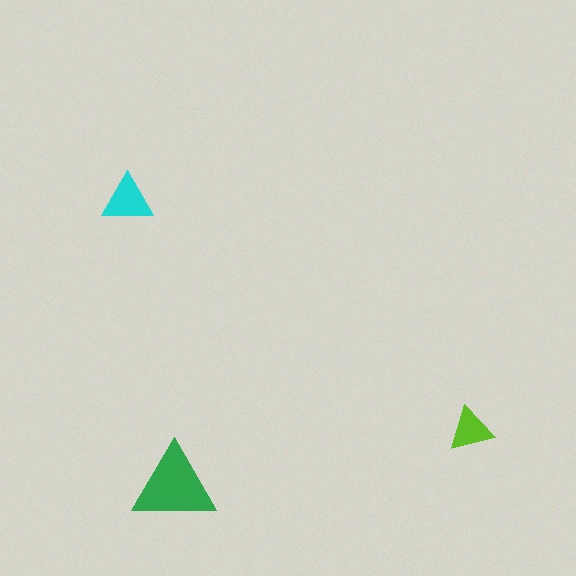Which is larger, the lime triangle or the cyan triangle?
The cyan one.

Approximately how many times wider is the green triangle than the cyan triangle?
About 1.5 times wider.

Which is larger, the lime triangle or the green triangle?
The green one.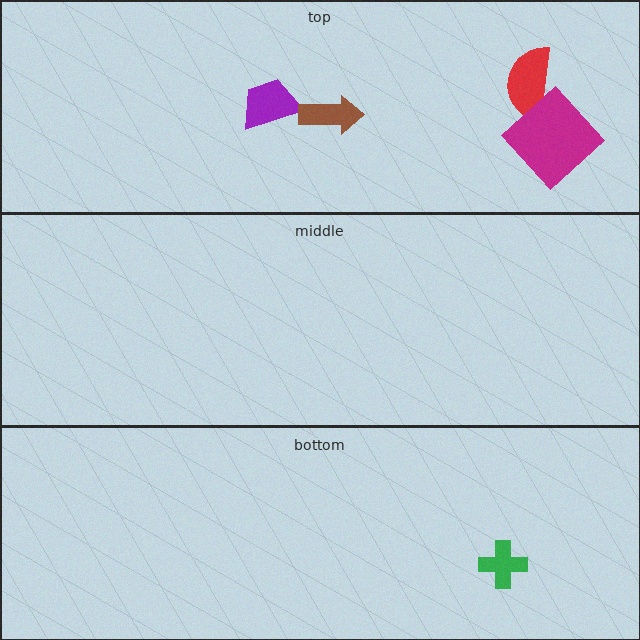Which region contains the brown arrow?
The top region.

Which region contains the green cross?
The bottom region.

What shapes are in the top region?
The red semicircle, the purple trapezoid, the magenta diamond, the brown arrow.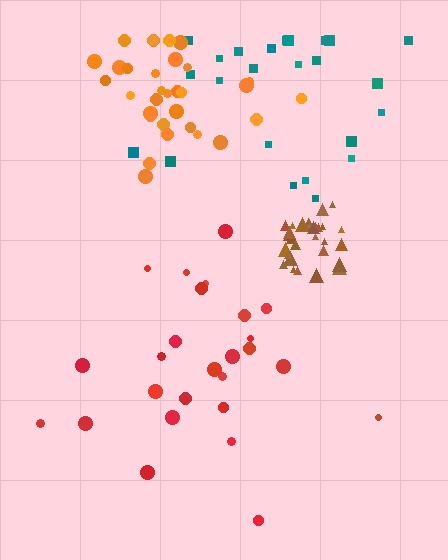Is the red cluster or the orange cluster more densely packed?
Orange.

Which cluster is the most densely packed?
Brown.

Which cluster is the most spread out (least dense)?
Red.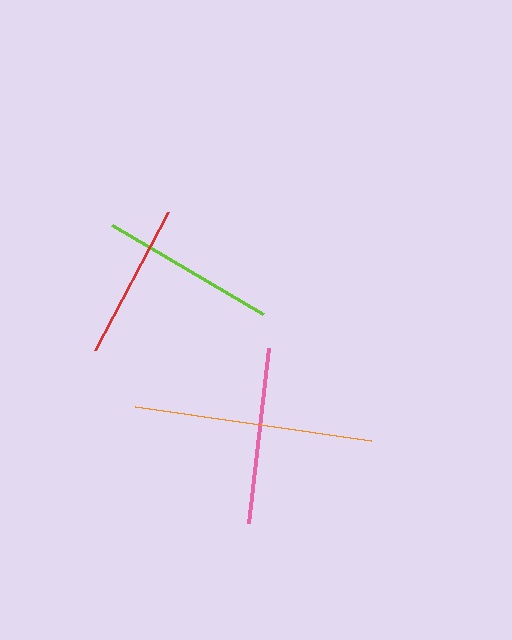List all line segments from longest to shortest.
From longest to shortest: orange, lime, pink, red.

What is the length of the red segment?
The red segment is approximately 156 pixels long.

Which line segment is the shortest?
The red line is the shortest at approximately 156 pixels.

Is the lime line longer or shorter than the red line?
The lime line is longer than the red line.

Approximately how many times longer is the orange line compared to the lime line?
The orange line is approximately 1.4 times the length of the lime line.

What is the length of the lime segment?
The lime segment is approximately 176 pixels long.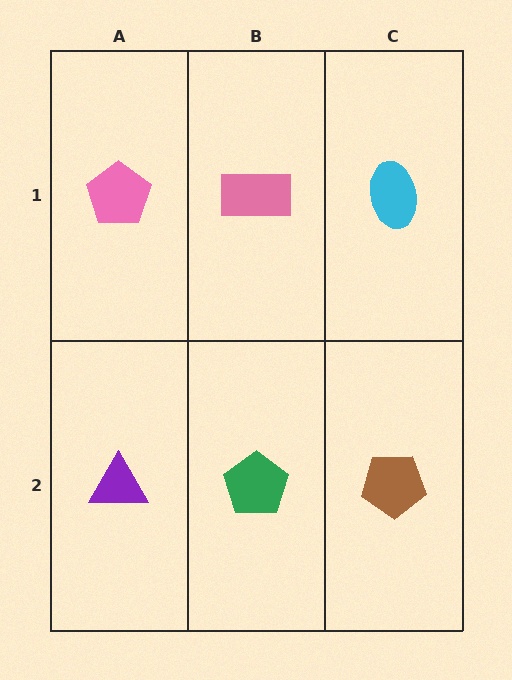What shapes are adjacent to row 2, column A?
A pink pentagon (row 1, column A), a green pentagon (row 2, column B).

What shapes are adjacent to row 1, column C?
A brown pentagon (row 2, column C), a pink rectangle (row 1, column B).